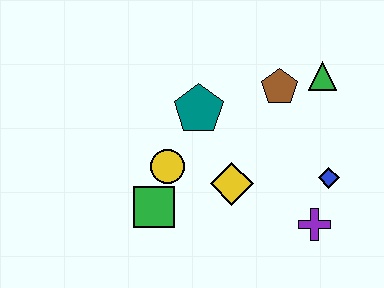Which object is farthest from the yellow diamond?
The green triangle is farthest from the yellow diamond.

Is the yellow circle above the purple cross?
Yes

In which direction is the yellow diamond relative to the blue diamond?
The yellow diamond is to the left of the blue diamond.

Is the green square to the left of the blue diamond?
Yes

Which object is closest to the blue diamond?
The purple cross is closest to the blue diamond.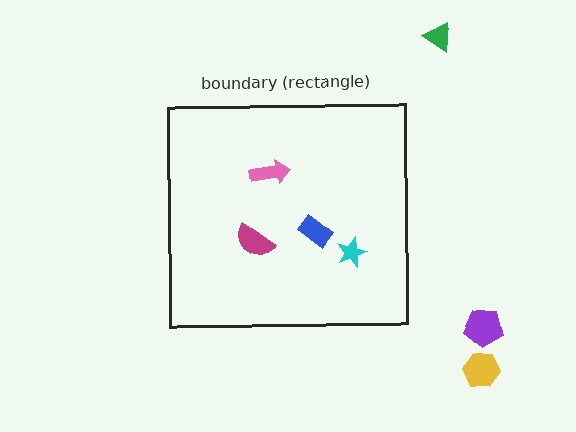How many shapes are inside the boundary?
4 inside, 3 outside.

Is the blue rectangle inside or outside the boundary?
Inside.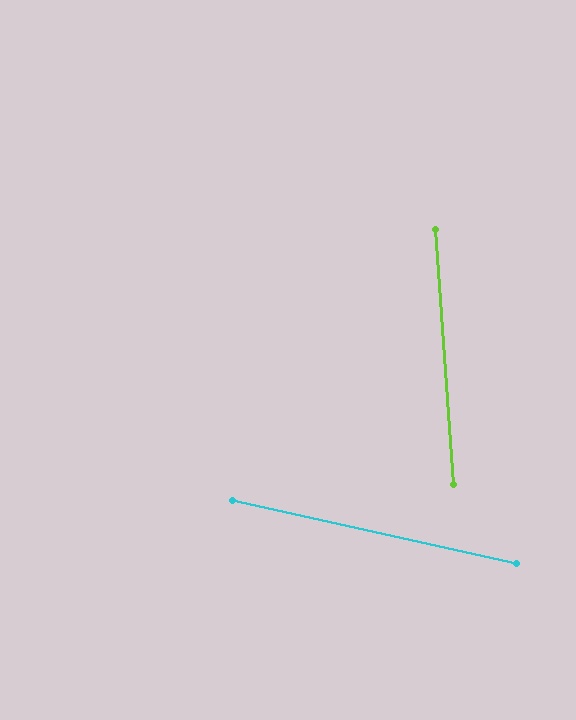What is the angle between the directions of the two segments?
Approximately 73 degrees.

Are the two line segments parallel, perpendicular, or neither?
Neither parallel nor perpendicular — they differ by about 73°.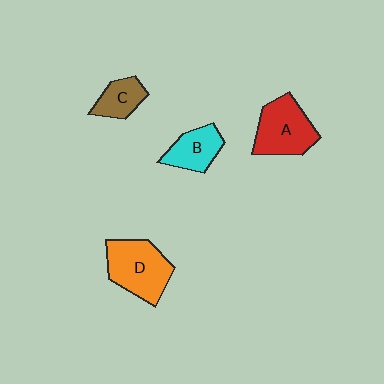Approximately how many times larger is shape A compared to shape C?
Approximately 1.8 times.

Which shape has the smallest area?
Shape C (brown).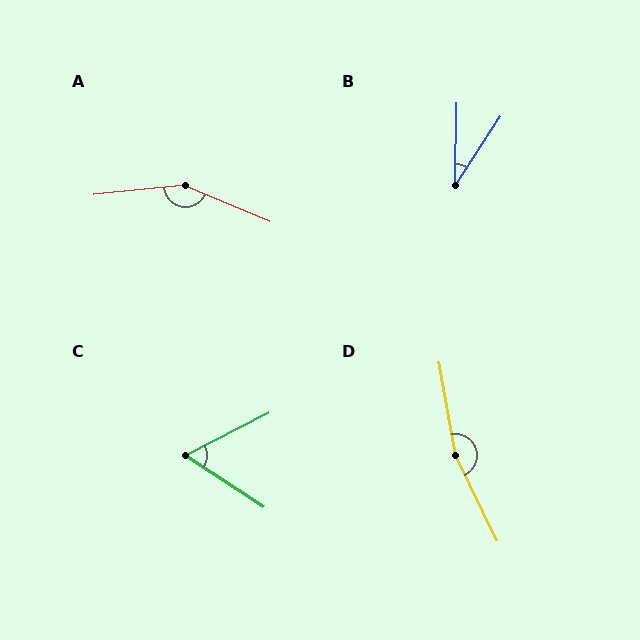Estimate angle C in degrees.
Approximately 61 degrees.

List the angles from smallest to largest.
B (33°), C (61°), A (151°), D (164°).